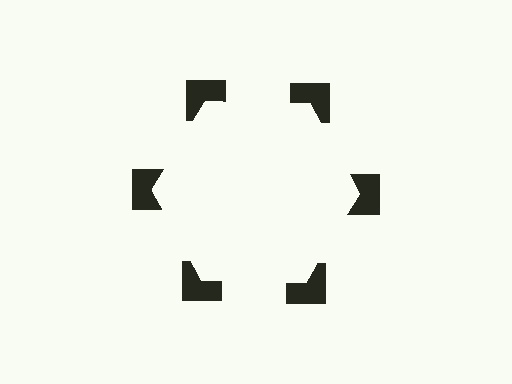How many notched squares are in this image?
There are 6 — one at each vertex of the illusory hexagon.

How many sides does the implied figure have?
6 sides.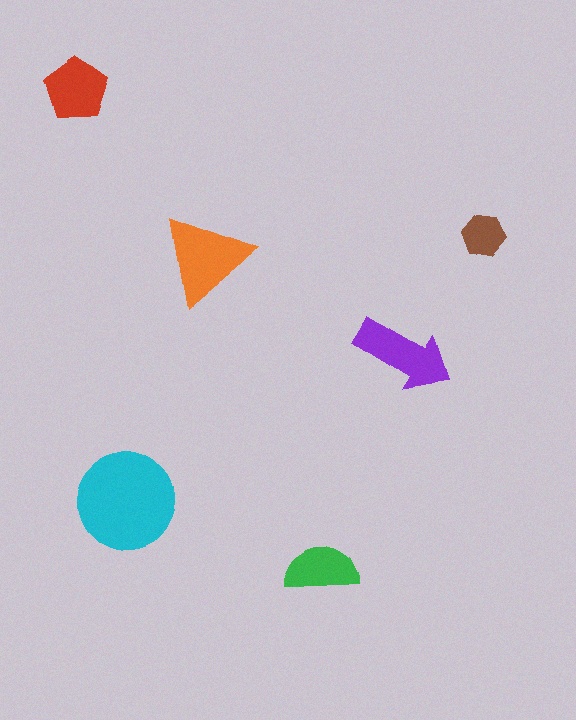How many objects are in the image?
There are 6 objects in the image.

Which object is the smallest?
The brown hexagon.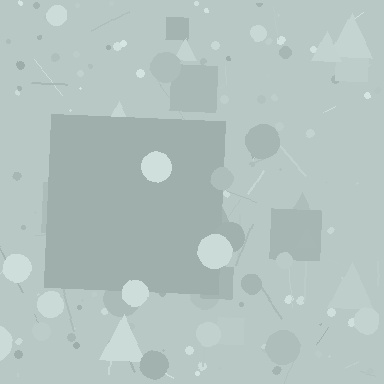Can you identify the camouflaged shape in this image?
The camouflaged shape is a square.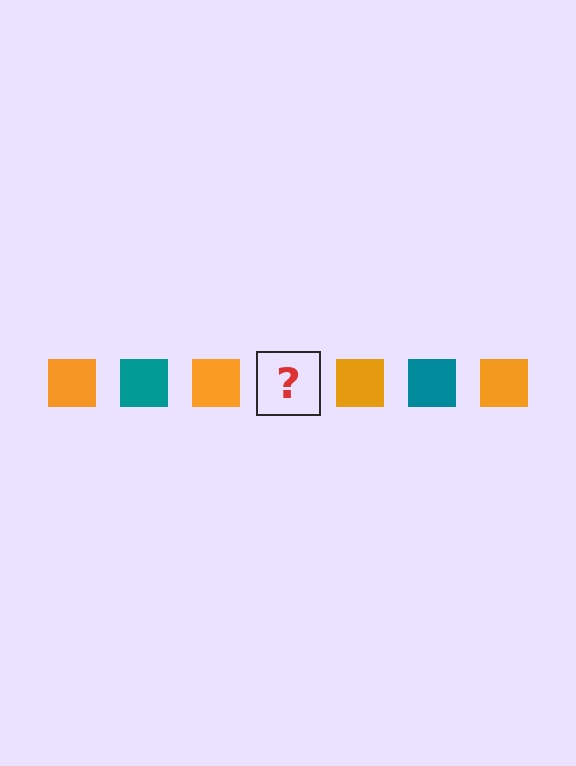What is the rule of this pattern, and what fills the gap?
The rule is that the pattern cycles through orange, teal squares. The gap should be filled with a teal square.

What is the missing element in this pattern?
The missing element is a teal square.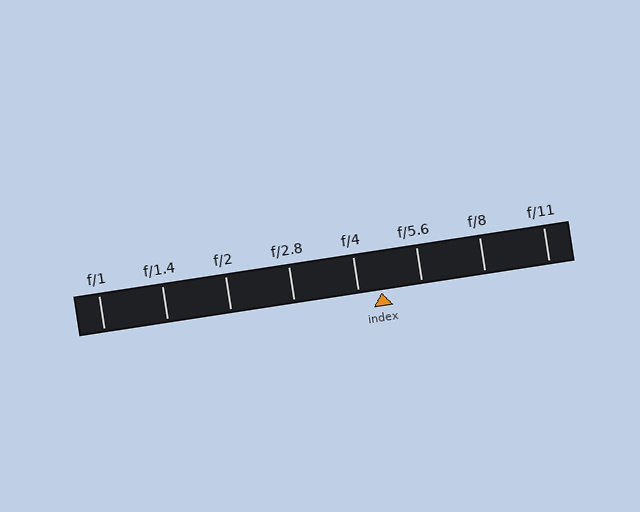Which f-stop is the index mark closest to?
The index mark is closest to f/4.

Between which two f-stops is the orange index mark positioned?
The index mark is between f/4 and f/5.6.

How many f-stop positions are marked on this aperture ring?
There are 8 f-stop positions marked.